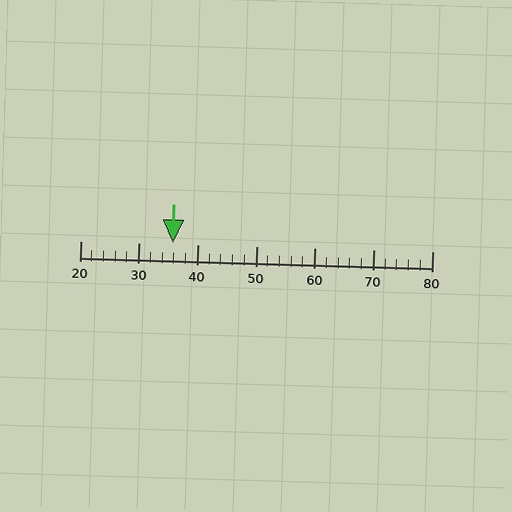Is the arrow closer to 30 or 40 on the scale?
The arrow is closer to 40.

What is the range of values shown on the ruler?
The ruler shows values from 20 to 80.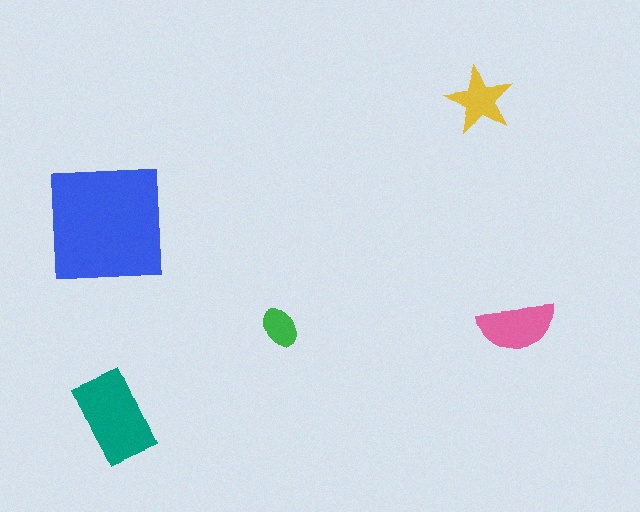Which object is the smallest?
The green ellipse.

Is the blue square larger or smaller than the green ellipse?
Larger.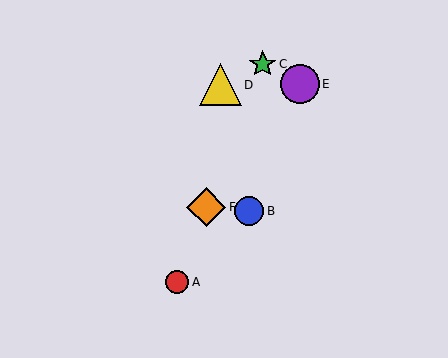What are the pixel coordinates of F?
Object F is at (206, 207).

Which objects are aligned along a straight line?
Objects A, C, F are aligned along a straight line.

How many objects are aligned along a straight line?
3 objects (A, C, F) are aligned along a straight line.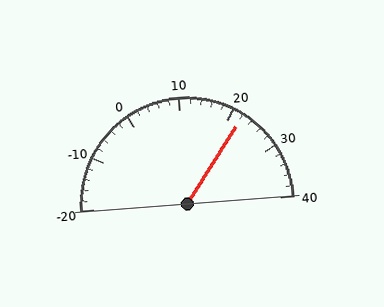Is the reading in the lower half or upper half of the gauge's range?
The reading is in the upper half of the range (-20 to 40).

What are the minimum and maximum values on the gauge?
The gauge ranges from -20 to 40.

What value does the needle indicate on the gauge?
The needle indicates approximately 22.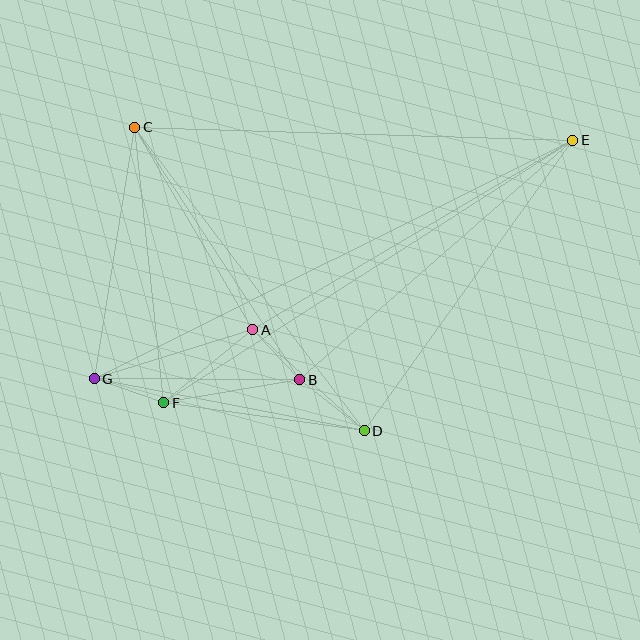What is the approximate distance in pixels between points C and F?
The distance between C and F is approximately 277 pixels.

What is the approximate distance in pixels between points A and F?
The distance between A and F is approximately 115 pixels.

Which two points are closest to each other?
Points A and B are closest to each other.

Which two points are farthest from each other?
Points E and G are farthest from each other.